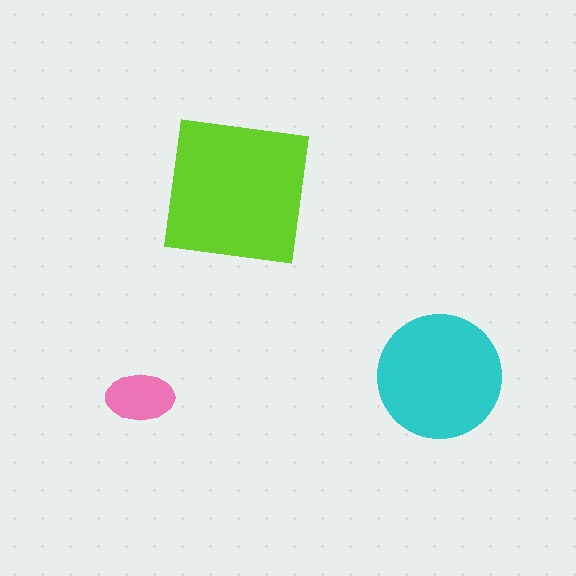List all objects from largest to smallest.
The lime square, the cyan circle, the pink ellipse.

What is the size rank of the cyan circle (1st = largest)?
2nd.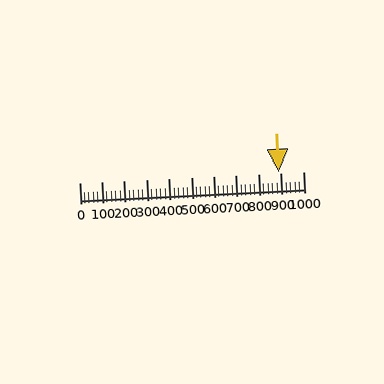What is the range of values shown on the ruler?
The ruler shows values from 0 to 1000.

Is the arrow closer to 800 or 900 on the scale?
The arrow is closer to 900.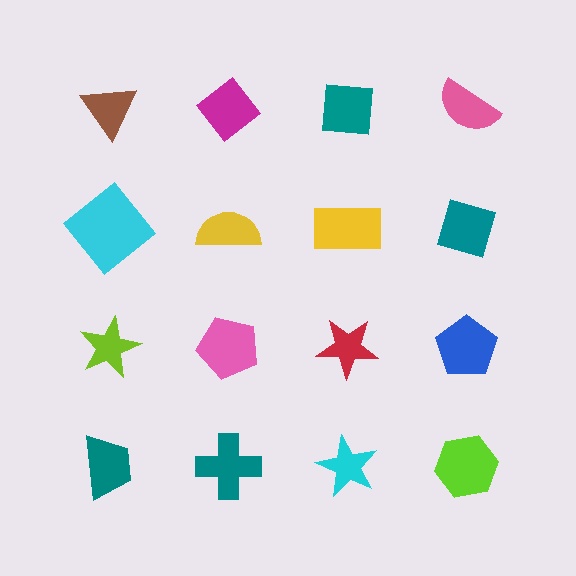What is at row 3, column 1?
A lime star.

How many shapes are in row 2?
4 shapes.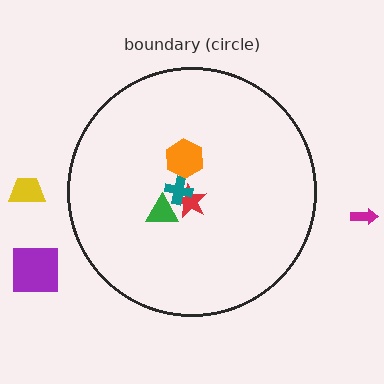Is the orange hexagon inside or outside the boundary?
Inside.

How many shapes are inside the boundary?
4 inside, 3 outside.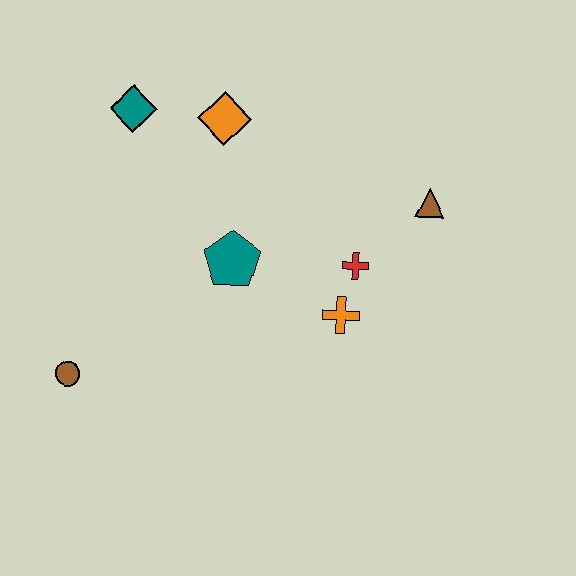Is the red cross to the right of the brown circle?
Yes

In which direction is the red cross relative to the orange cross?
The red cross is above the orange cross.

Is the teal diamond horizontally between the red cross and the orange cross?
No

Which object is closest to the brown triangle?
The red cross is closest to the brown triangle.